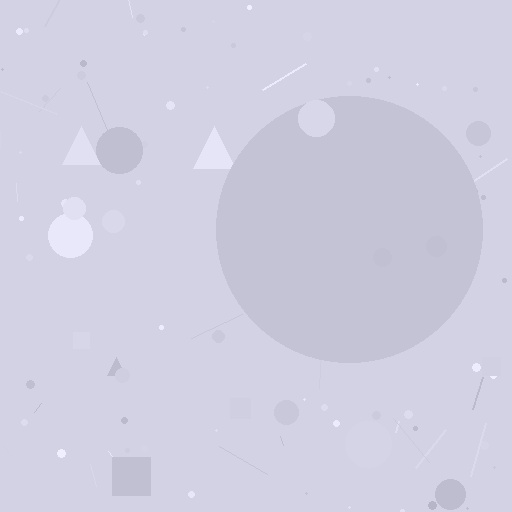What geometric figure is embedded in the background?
A circle is embedded in the background.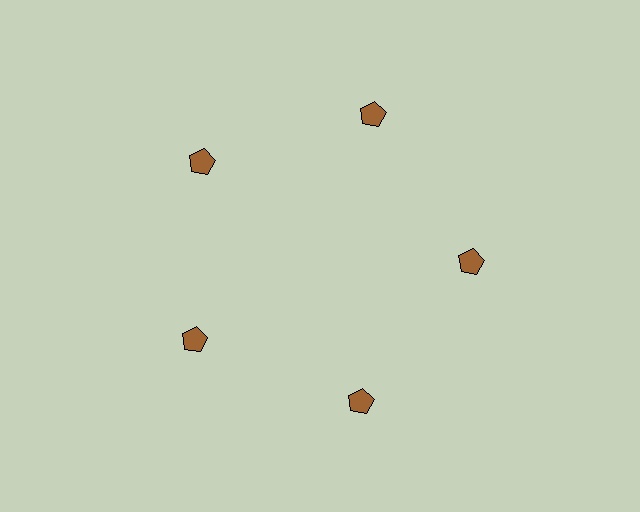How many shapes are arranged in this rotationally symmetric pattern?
There are 5 shapes, arranged in 5 groups of 1.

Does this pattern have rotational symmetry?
Yes, this pattern has 5-fold rotational symmetry. It looks the same after rotating 72 degrees around the center.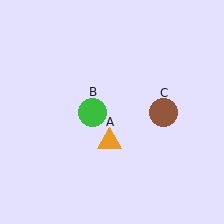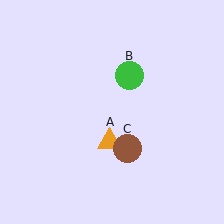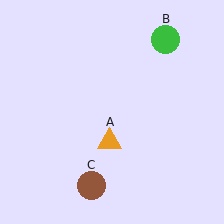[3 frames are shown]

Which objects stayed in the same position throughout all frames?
Orange triangle (object A) remained stationary.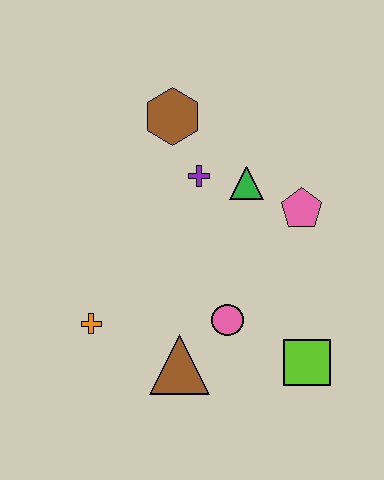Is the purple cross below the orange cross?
No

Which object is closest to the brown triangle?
The pink circle is closest to the brown triangle.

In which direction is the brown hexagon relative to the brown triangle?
The brown hexagon is above the brown triangle.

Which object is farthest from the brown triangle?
The brown hexagon is farthest from the brown triangle.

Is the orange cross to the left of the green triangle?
Yes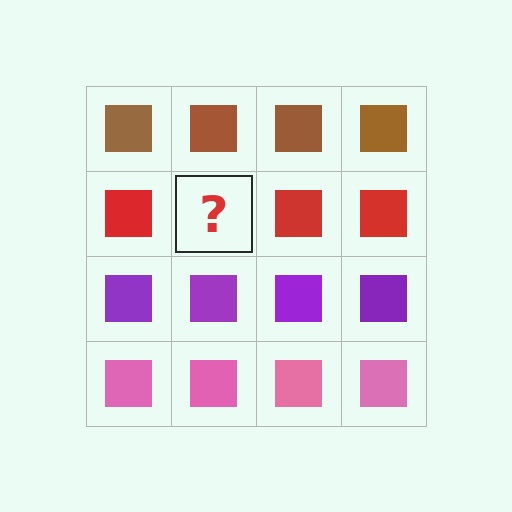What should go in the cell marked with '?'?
The missing cell should contain a red square.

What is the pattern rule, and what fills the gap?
The rule is that each row has a consistent color. The gap should be filled with a red square.